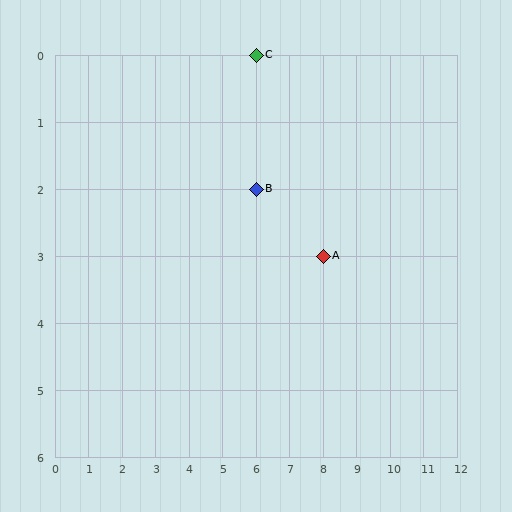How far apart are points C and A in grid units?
Points C and A are 2 columns and 3 rows apart (about 3.6 grid units diagonally).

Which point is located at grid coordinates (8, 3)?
Point A is at (8, 3).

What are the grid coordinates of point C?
Point C is at grid coordinates (6, 0).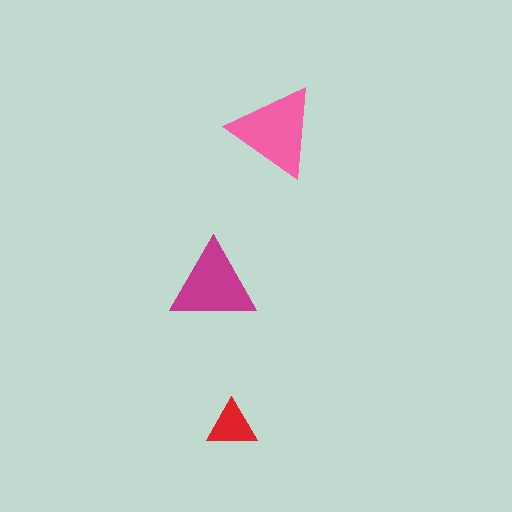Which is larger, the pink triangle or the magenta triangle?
The pink one.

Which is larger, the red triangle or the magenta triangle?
The magenta one.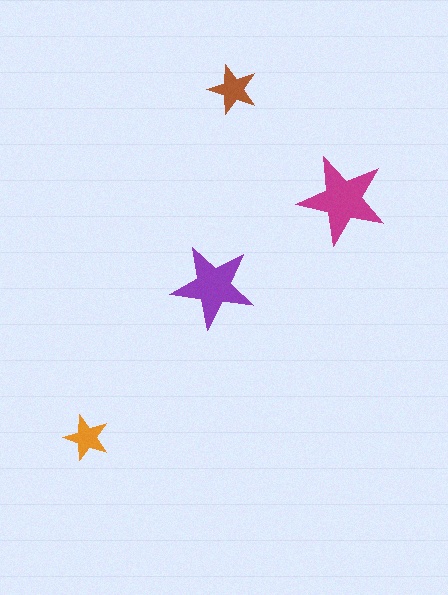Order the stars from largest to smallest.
the magenta one, the purple one, the brown one, the orange one.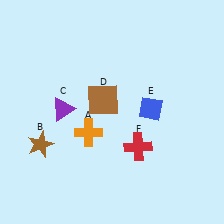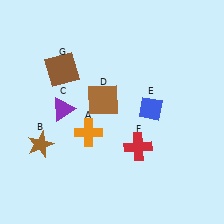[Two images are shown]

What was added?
A brown square (G) was added in Image 2.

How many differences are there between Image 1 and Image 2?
There is 1 difference between the two images.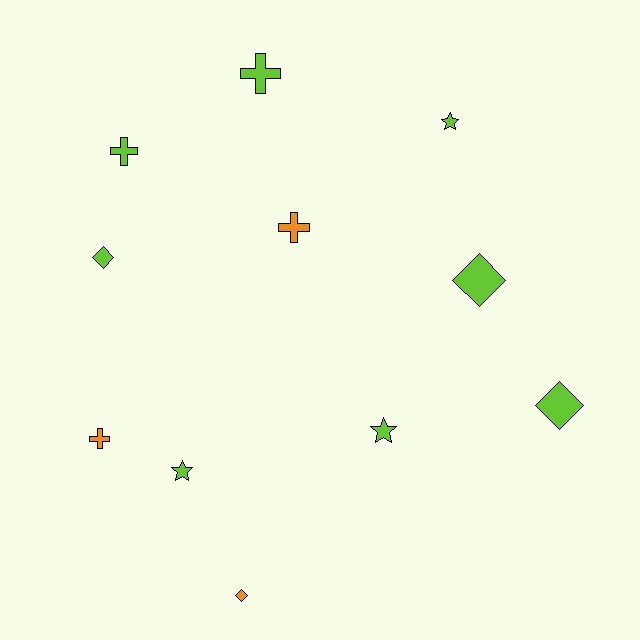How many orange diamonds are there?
There is 1 orange diamond.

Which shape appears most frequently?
Cross, with 4 objects.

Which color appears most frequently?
Lime, with 8 objects.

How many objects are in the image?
There are 11 objects.